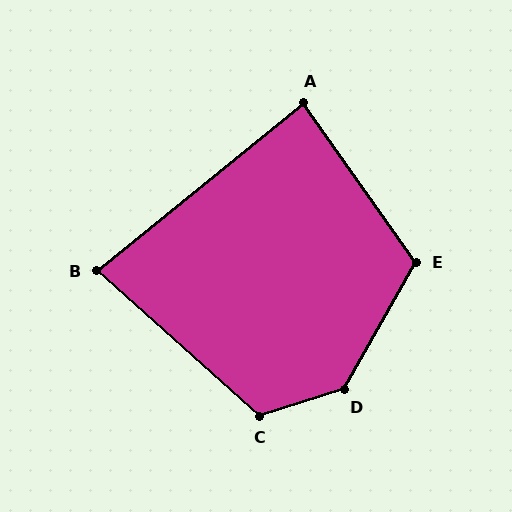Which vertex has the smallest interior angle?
B, at approximately 81 degrees.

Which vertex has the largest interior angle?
D, at approximately 137 degrees.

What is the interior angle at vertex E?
Approximately 115 degrees (obtuse).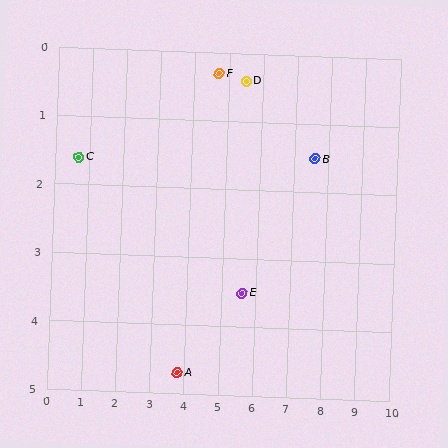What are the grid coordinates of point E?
Point E is at approximately (5.6, 3.5).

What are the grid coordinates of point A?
Point A is at approximately (3.8, 4.7).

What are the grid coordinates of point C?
Point C is at approximately (0.7, 1.6).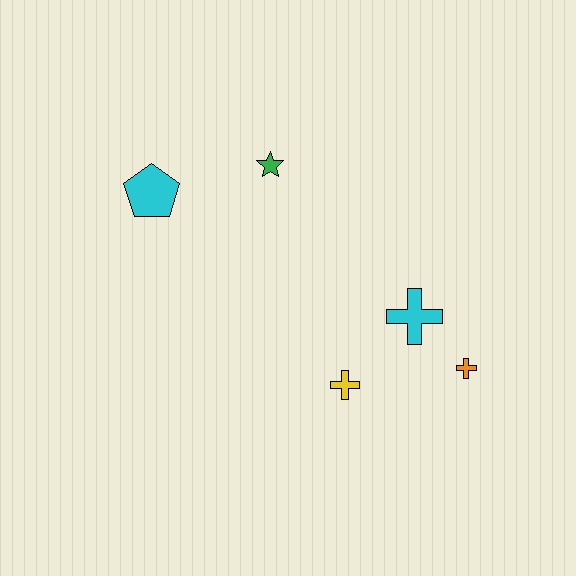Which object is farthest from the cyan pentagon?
The orange cross is farthest from the cyan pentagon.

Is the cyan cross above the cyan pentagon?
No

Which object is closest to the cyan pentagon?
The green star is closest to the cyan pentagon.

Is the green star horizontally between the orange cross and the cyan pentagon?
Yes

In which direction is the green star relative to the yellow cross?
The green star is above the yellow cross.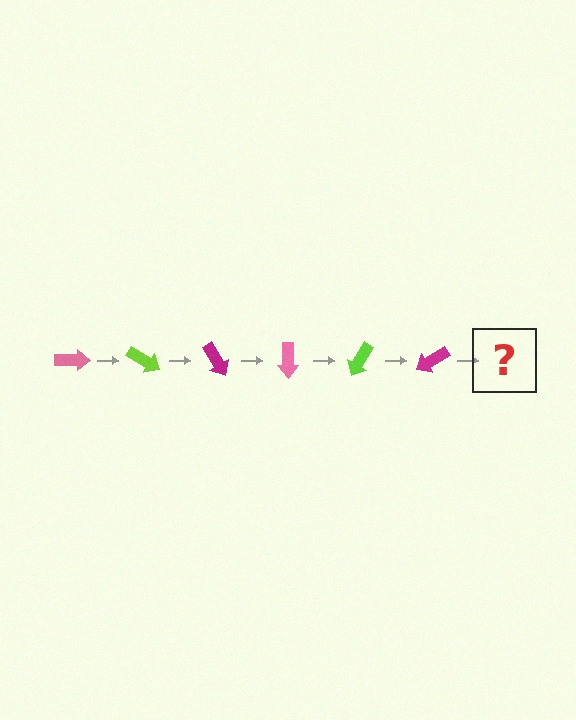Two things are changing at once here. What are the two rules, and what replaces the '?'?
The two rules are that it rotates 30 degrees each step and the color cycles through pink, lime, and magenta. The '?' should be a pink arrow, rotated 180 degrees from the start.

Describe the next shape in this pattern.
It should be a pink arrow, rotated 180 degrees from the start.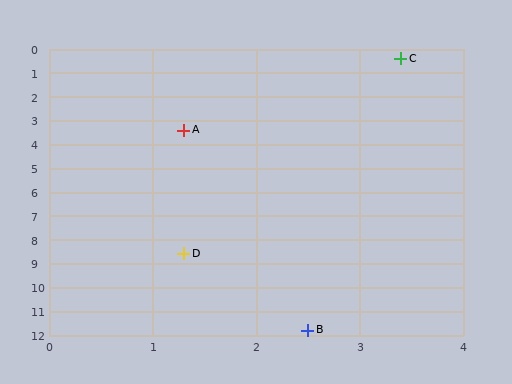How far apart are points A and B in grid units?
Points A and B are about 8.5 grid units apart.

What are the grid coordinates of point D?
Point D is at approximately (1.3, 8.6).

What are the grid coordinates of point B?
Point B is at approximately (2.5, 11.8).